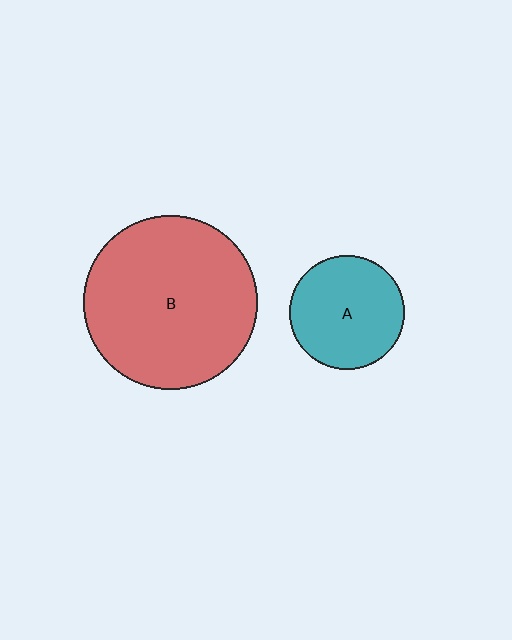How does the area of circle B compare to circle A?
Approximately 2.3 times.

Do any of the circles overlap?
No, none of the circles overlap.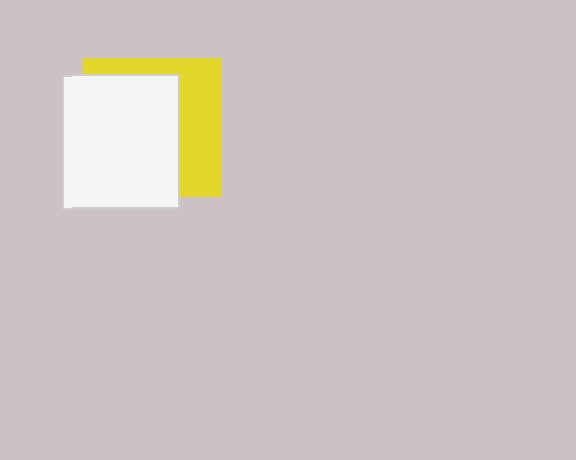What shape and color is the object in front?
The object in front is a white rectangle.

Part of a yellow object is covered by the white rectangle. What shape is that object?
It is a square.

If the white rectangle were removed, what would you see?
You would see the complete yellow square.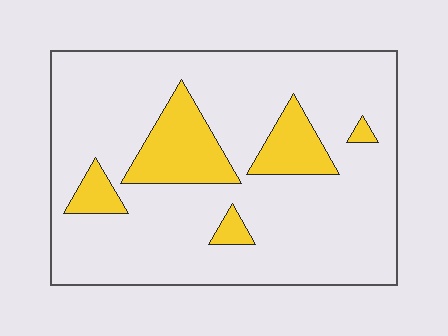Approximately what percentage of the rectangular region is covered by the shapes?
Approximately 15%.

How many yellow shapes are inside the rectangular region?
5.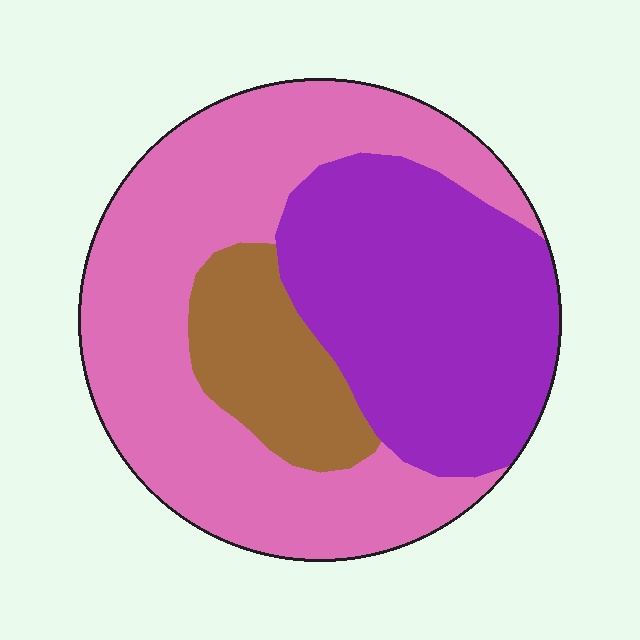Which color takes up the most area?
Pink, at roughly 50%.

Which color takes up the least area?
Brown, at roughly 15%.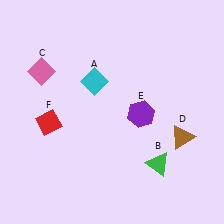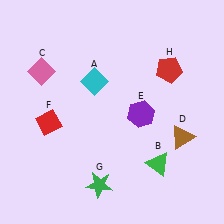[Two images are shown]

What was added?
A green star (G), a red pentagon (H) were added in Image 2.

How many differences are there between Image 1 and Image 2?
There are 2 differences between the two images.